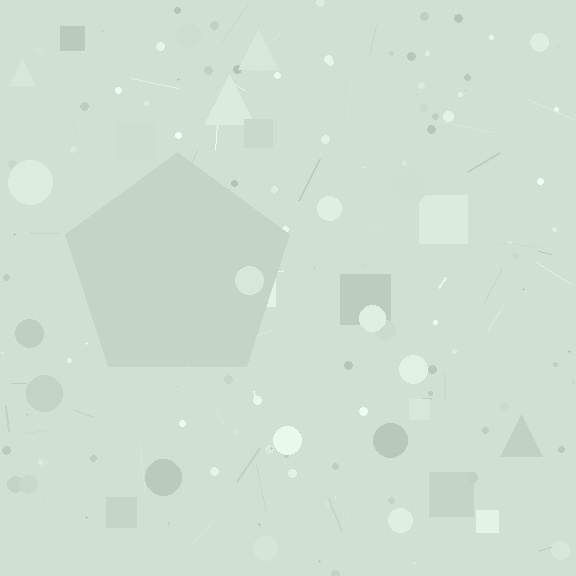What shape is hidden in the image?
A pentagon is hidden in the image.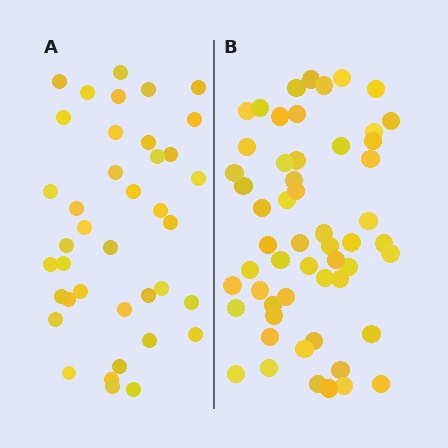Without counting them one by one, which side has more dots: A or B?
Region B (the right region) has more dots.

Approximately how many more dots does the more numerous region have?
Region B has approximately 15 more dots than region A.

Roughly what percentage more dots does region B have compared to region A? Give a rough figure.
About 40% more.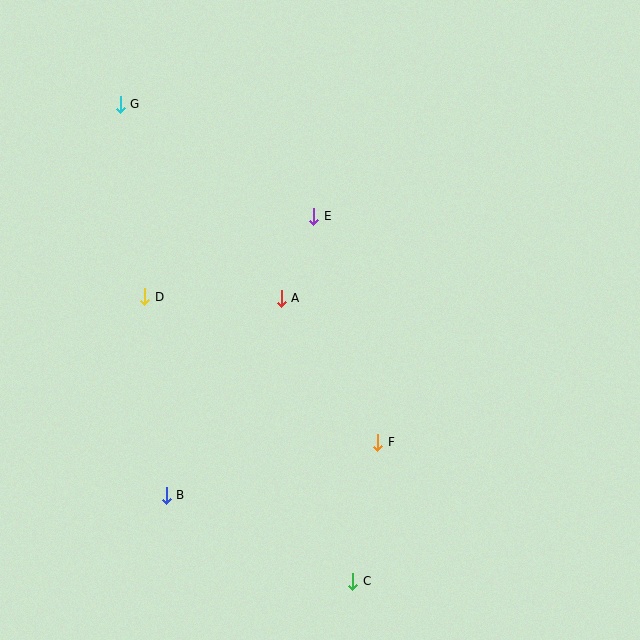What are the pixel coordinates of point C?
Point C is at (353, 581).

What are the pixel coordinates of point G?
Point G is at (120, 104).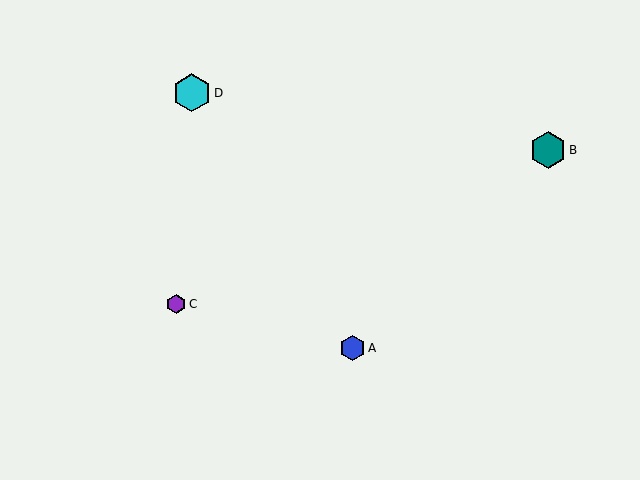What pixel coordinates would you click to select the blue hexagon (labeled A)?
Click at (352, 348) to select the blue hexagon A.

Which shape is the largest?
The cyan hexagon (labeled D) is the largest.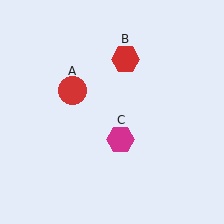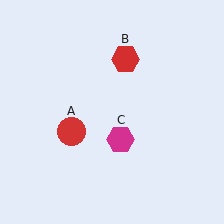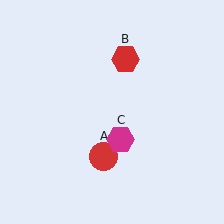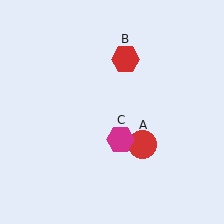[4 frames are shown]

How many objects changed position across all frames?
1 object changed position: red circle (object A).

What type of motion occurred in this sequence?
The red circle (object A) rotated counterclockwise around the center of the scene.